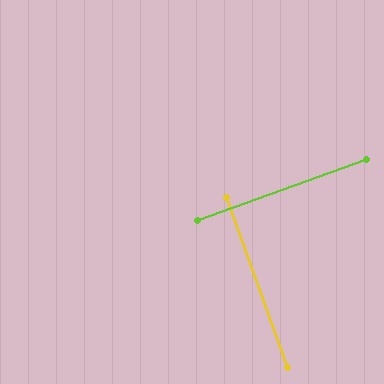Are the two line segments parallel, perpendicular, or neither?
Perpendicular — they meet at approximately 90°.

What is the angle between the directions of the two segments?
Approximately 90 degrees.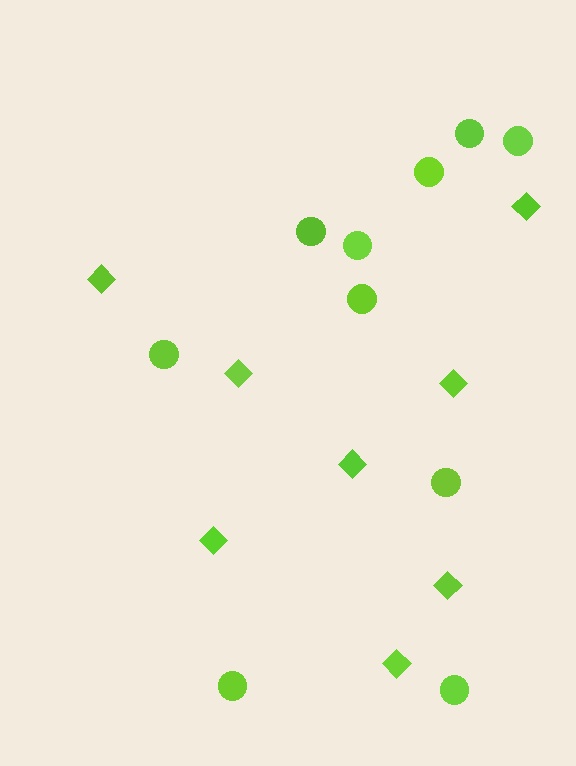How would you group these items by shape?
There are 2 groups: one group of diamonds (8) and one group of circles (10).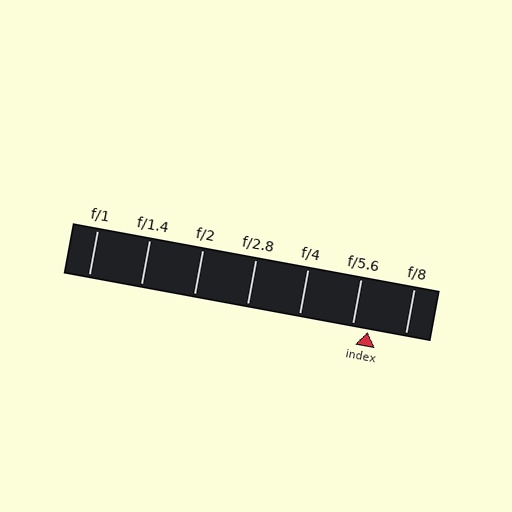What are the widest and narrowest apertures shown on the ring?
The widest aperture shown is f/1 and the narrowest is f/8.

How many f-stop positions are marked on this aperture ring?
There are 7 f-stop positions marked.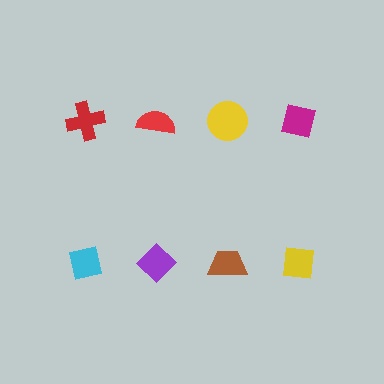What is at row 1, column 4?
A magenta square.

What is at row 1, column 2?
A red semicircle.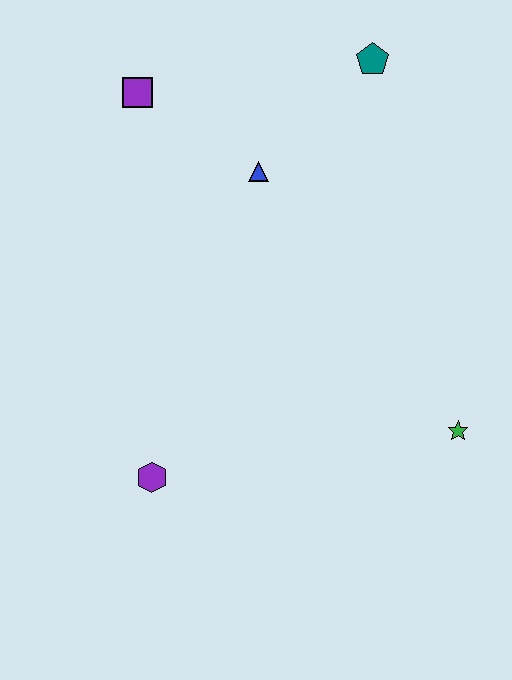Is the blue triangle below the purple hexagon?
No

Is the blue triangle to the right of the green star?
No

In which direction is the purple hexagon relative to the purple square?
The purple hexagon is below the purple square.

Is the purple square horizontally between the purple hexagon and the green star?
No